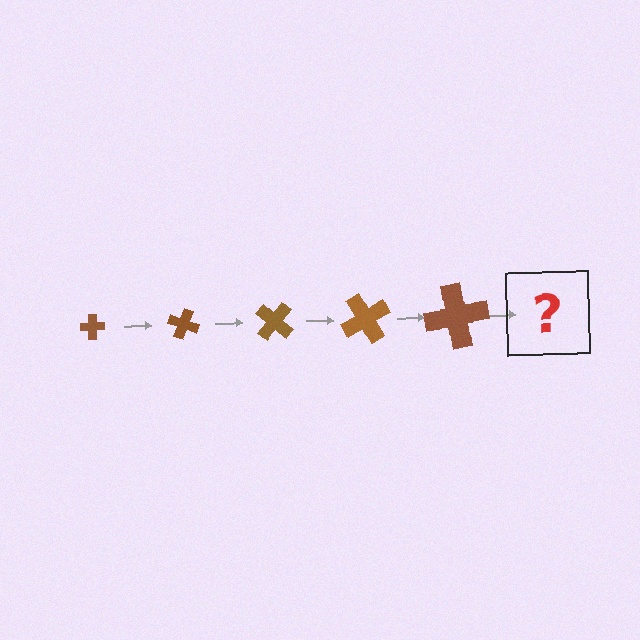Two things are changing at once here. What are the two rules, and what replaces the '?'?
The two rules are that the cross grows larger each step and it rotates 20 degrees each step. The '?' should be a cross, larger than the previous one and rotated 100 degrees from the start.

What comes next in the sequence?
The next element should be a cross, larger than the previous one and rotated 100 degrees from the start.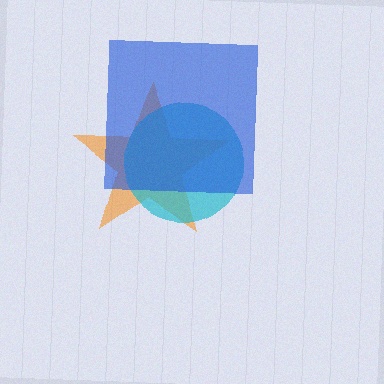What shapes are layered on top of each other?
The layered shapes are: an orange star, a cyan circle, a blue square.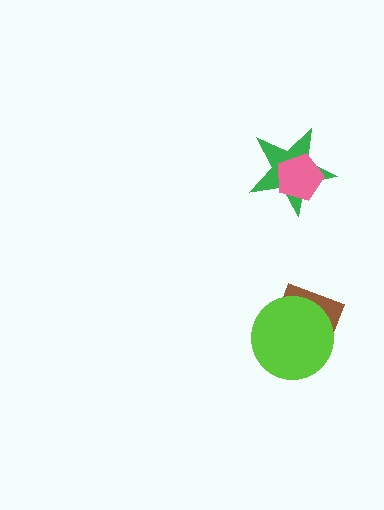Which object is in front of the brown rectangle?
The lime circle is in front of the brown rectangle.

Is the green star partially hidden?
Yes, it is partially covered by another shape.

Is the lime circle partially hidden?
No, no other shape covers it.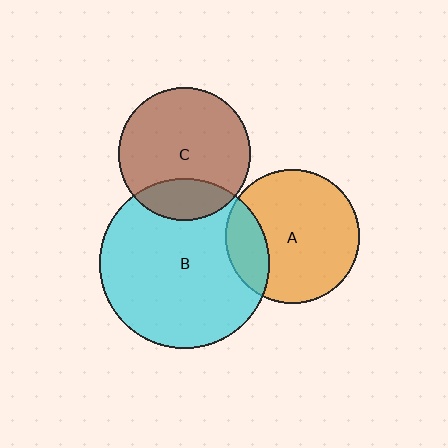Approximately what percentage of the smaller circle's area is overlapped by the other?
Approximately 20%.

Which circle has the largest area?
Circle B (cyan).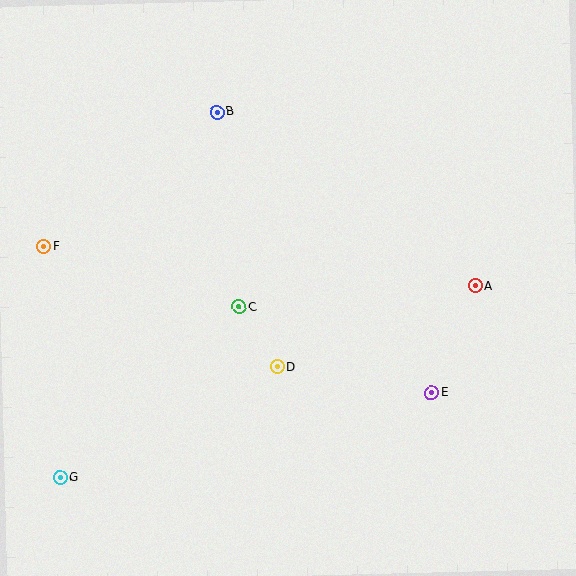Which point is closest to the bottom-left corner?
Point G is closest to the bottom-left corner.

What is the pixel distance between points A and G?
The distance between A and G is 457 pixels.